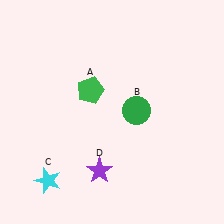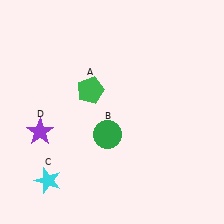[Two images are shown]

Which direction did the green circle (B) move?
The green circle (B) moved left.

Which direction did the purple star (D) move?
The purple star (D) moved left.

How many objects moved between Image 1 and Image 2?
2 objects moved between the two images.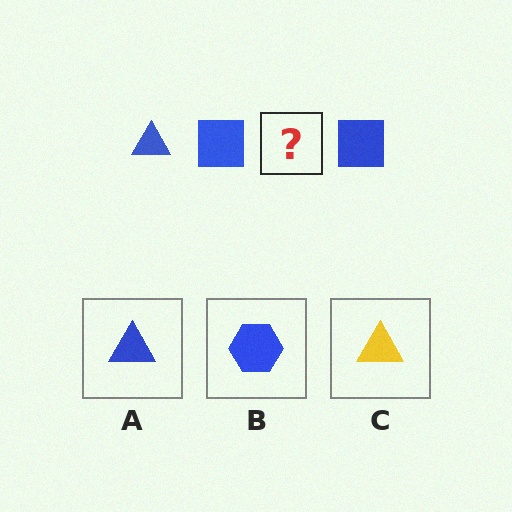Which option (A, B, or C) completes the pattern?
A.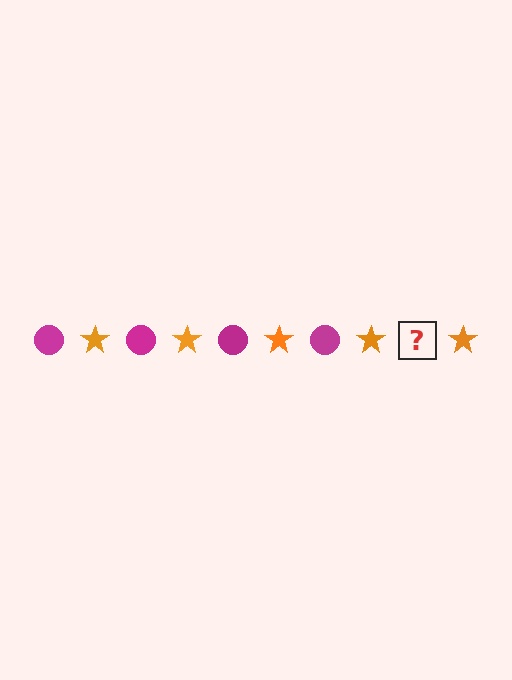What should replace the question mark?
The question mark should be replaced with a magenta circle.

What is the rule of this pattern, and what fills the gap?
The rule is that the pattern alternates between magenta circle and orange star. The gap should be filled with a magenta circle.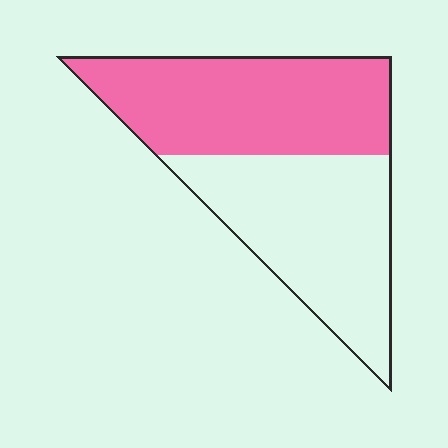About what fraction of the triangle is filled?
About one half (1/2).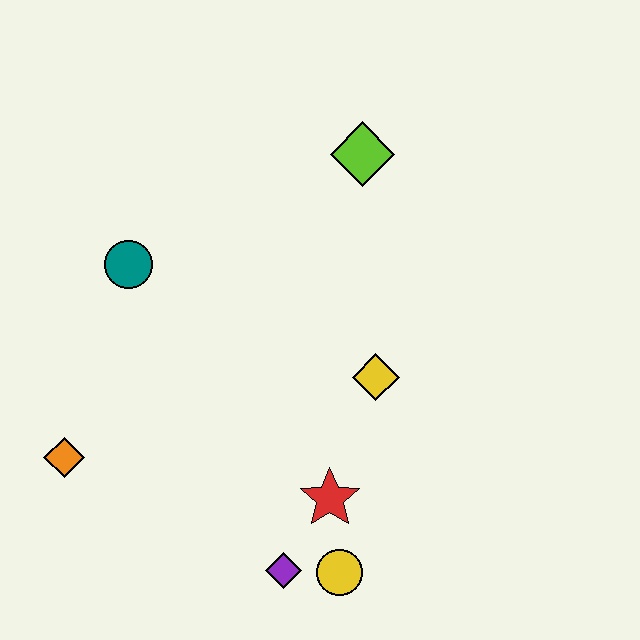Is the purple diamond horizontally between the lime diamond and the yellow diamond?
No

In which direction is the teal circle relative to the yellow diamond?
The teal circle is to the left of the yellow diamond.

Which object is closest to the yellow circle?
The purple diamond is closest to the yellow circle.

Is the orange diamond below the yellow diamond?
Yes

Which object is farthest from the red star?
The lime diamond is farthest from the red star.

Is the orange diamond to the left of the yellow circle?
Yes